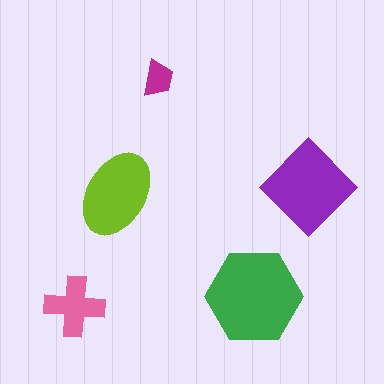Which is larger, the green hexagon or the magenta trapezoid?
The green hexagon.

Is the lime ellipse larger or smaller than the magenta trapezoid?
Larger.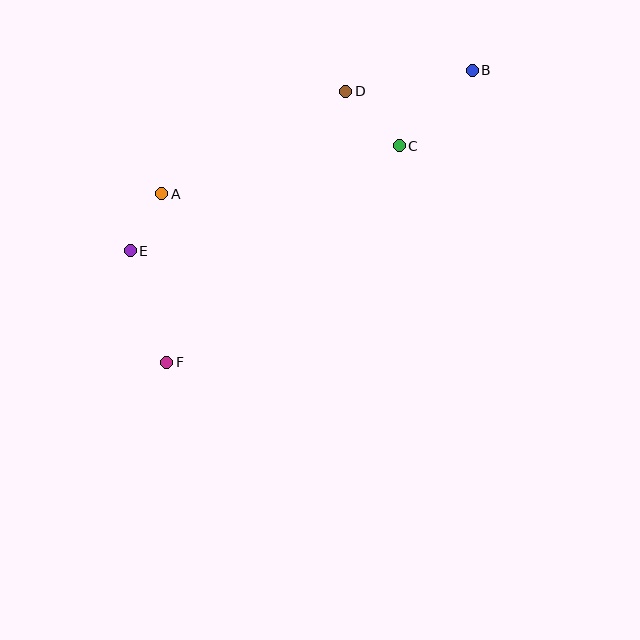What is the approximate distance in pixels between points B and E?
The distance between B and E is approximately 387 pixels.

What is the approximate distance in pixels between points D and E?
The distance between D and E is approximately 268 pixels.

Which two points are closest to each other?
Points A and E are closest to each other.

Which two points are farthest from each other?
Points B and F are farthest from each other.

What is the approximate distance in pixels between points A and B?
The distance between A and B is approximately 334 pixels.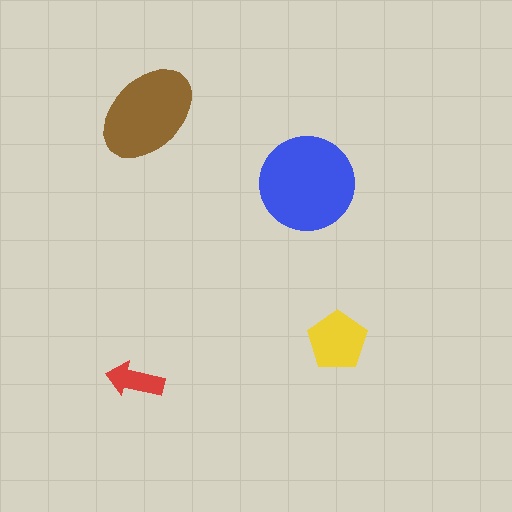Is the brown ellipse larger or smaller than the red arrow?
Larger.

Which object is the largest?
The blue circle.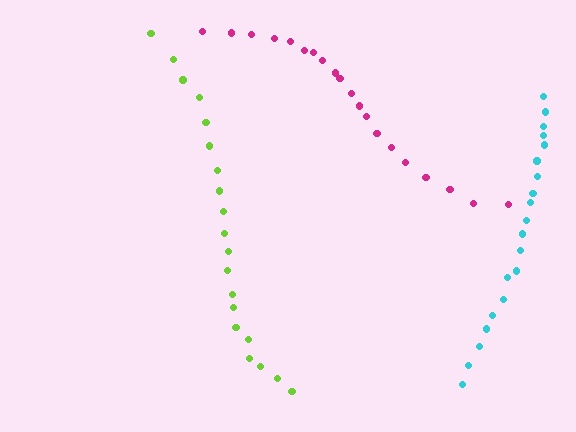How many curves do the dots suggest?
There are 3 distinct paths.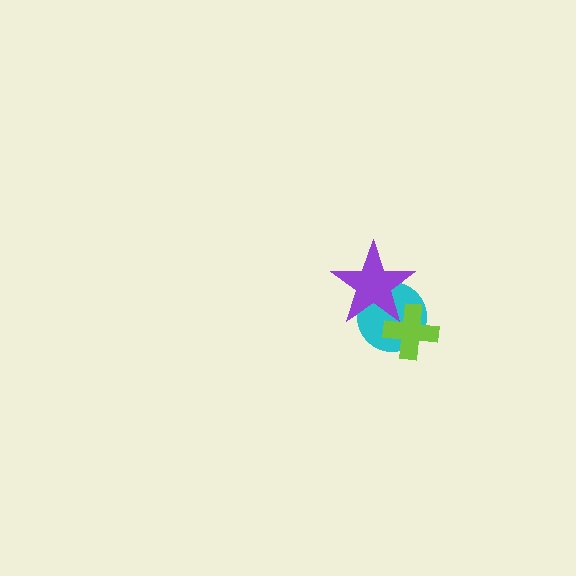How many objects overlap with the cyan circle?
2 objects overlap with the cyan circle.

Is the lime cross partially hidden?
Yes, it is partially covered by another shape.